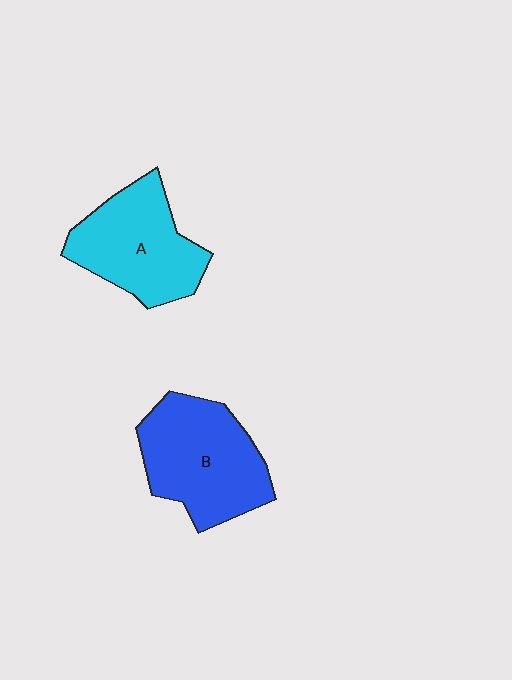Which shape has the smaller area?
Shape A (cyan).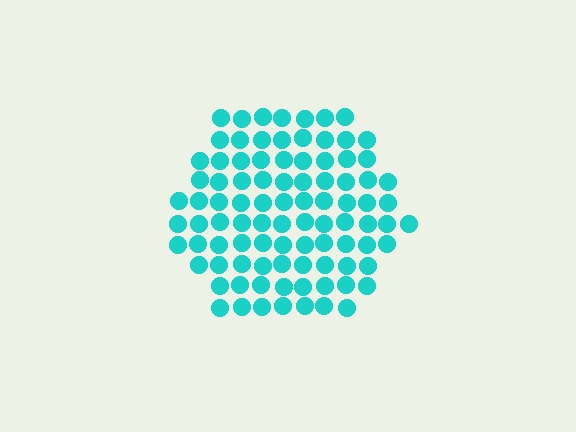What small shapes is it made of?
It is made of small circles.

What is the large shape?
The large shape is a hexagon.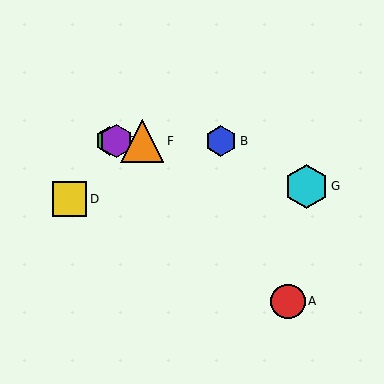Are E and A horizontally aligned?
No, E is at y≈141 and A is at y≈301.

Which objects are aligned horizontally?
Objects B, C, E, F are aligned horizontally.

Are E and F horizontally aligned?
Yes, both are at y≈141.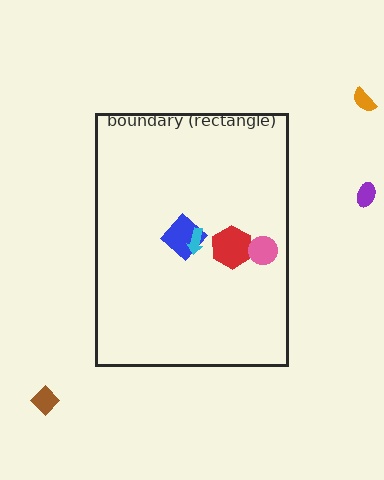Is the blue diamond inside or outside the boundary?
Inside.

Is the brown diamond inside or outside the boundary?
Outside.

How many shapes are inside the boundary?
4 inside, 3 outside.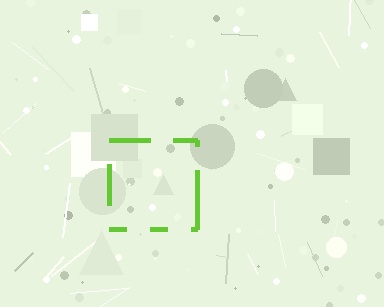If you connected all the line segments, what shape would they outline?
They would outline a square.